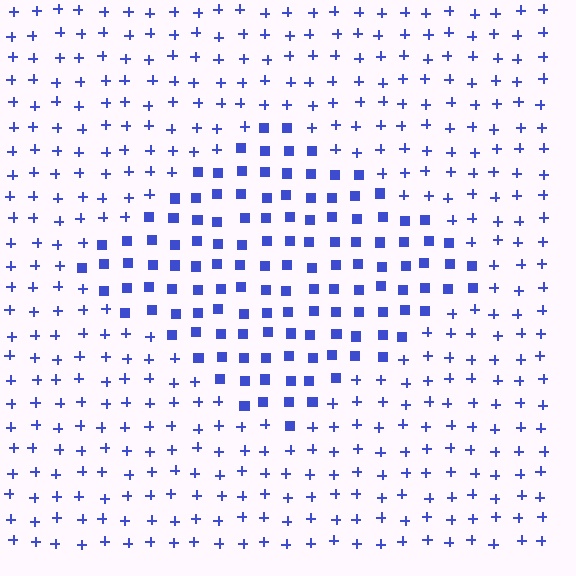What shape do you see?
I see a diamond.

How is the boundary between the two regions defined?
The boundary is defined by a change in element shape: squares inside vs. plus signs outside. All elements share the same color and spacing.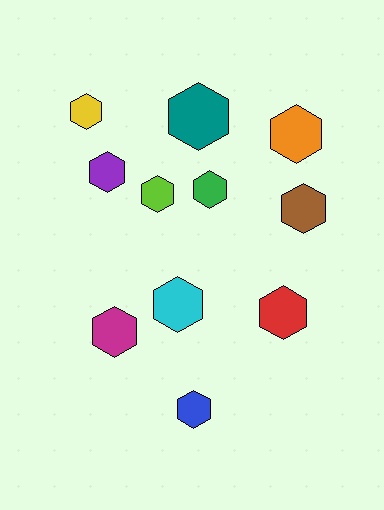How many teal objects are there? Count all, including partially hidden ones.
There is 1 teal object.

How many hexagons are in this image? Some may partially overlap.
There are 11 hexagons.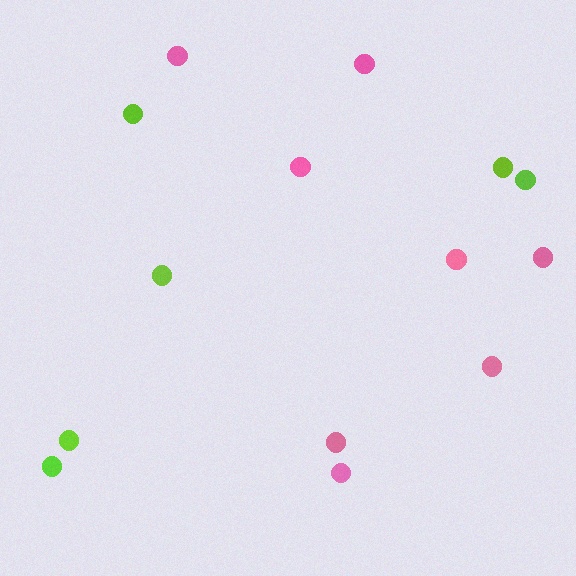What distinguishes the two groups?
There are 2 groups: one group of lime circles (6) and one group of pink circles (8).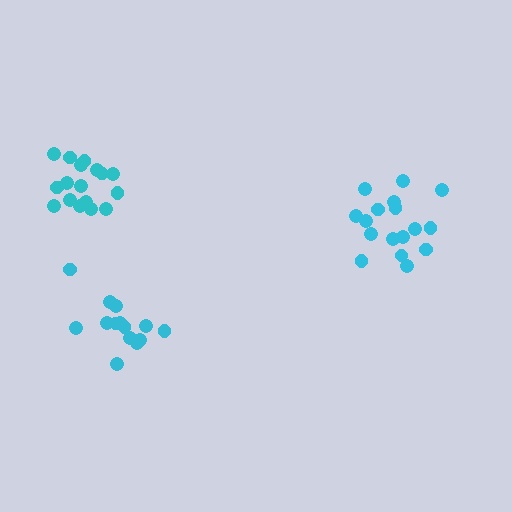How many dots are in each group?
Group 1: 17 dots, Group 2: 18 dots, Group 3: 14 dots (49 total).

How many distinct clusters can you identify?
There are 3 distinct clusters.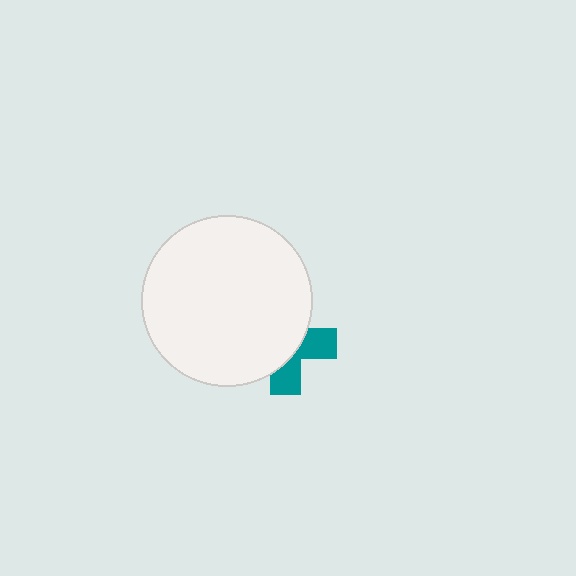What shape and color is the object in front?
The object in front is a white circle.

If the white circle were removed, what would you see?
You would see the complete teal cross.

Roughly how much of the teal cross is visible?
A small part of it is visible (roughly 38%).